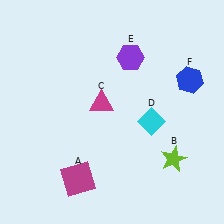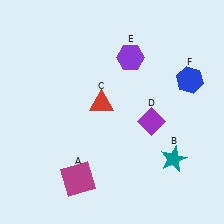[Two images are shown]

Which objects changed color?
B changed from lime to teal. C changed from magenta to red. D changed from cyan to purple.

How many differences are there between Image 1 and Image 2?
There are 3 differences between the two images.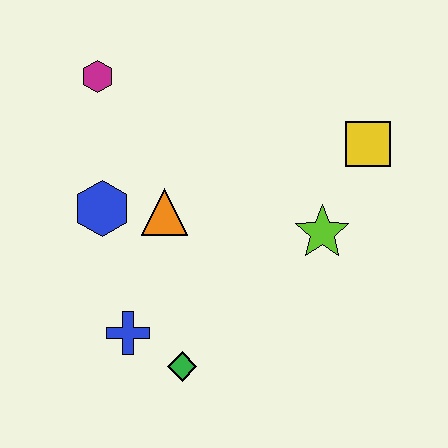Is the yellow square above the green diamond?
Yes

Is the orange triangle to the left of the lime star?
Yes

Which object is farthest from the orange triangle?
The yellow square is farthest from the orange triangle.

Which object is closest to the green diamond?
The blue cross is closest to the green diamond.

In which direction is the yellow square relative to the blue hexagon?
The yellow square is to the right of the blue hexagon.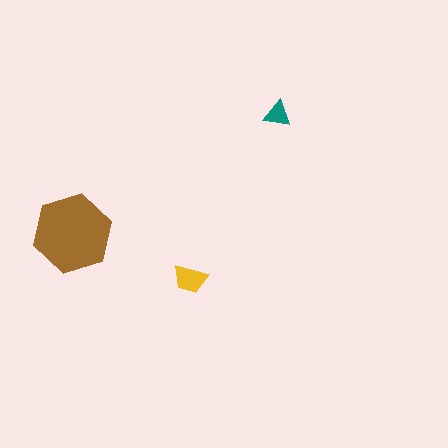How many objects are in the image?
There are 3 objects in the image.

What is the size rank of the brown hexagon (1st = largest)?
1st.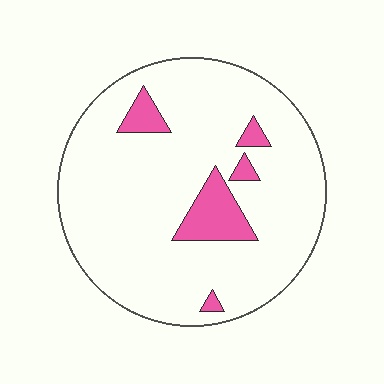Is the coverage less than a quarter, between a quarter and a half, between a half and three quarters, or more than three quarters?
Less than a quarter.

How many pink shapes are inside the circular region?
5.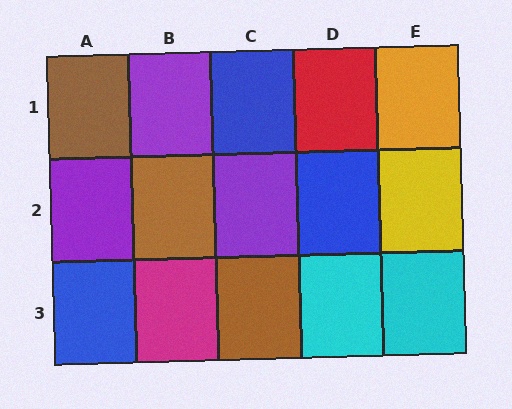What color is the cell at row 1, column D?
Red.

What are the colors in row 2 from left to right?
Purple, brown, purple, blue, yellow.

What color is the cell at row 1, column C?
Blue.